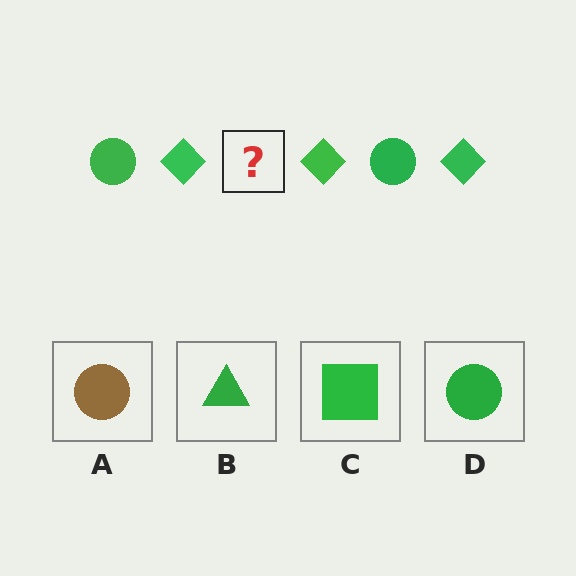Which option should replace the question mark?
Option D.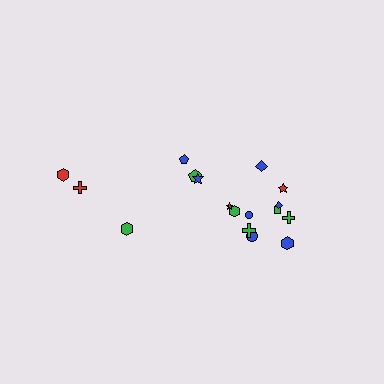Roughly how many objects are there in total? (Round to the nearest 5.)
Roughly 15 objects in total.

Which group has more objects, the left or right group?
The right group.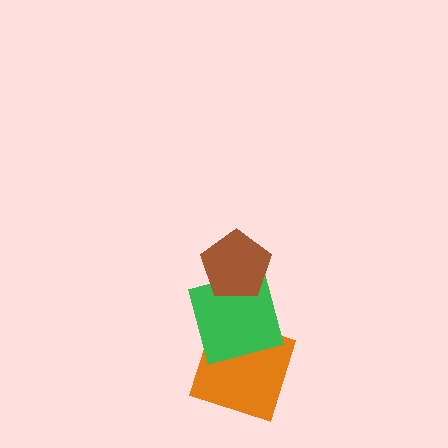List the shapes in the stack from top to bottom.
From top to bottom: the brown pentagon, the green square, the orange square.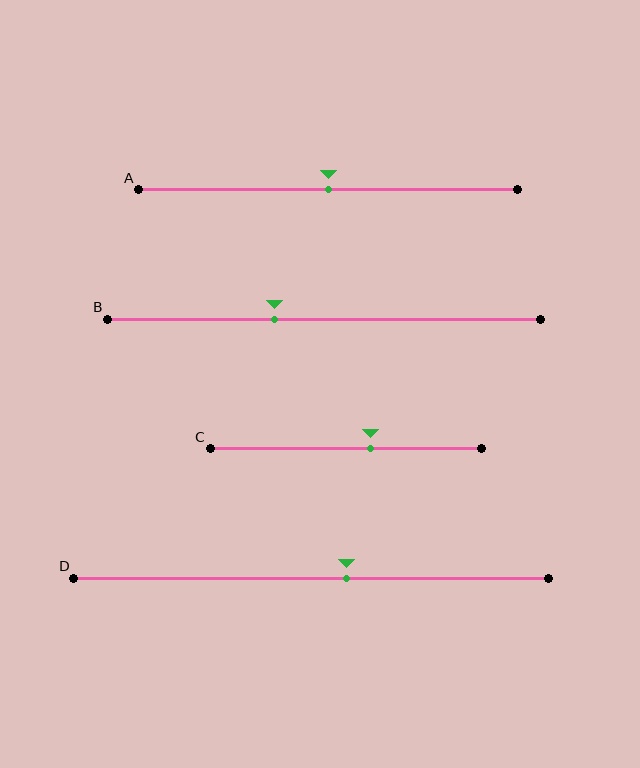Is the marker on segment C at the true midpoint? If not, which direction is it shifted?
No, the marker on segment C is shifted to the right by about 9% of the segment length.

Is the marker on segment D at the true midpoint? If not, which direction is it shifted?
No, the marker on segment D is shifted to the right by about 7% of the segment length.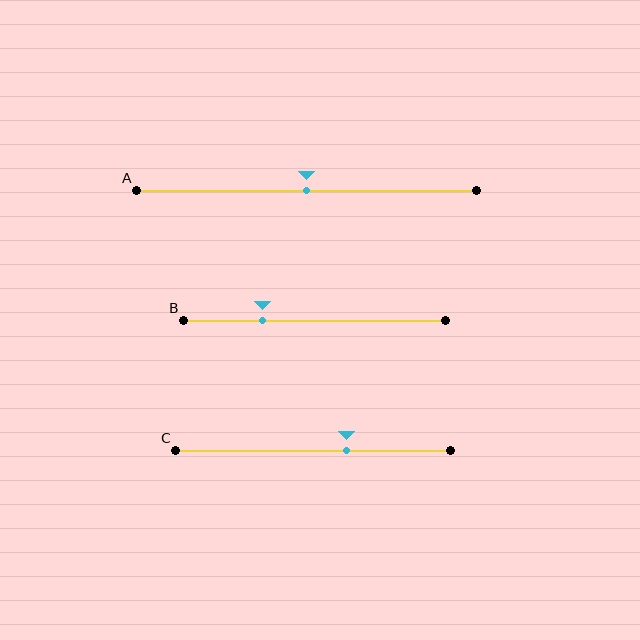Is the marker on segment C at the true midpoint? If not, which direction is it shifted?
No, the marker on segment C is shifted to the right by about 12% of the segment length.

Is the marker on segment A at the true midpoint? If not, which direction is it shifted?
Yes, the marker on segment A is at the true midpoint.